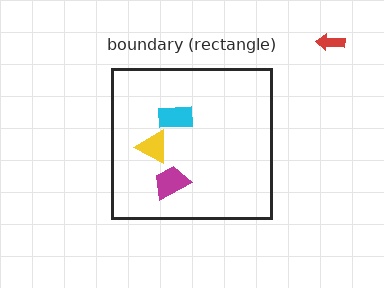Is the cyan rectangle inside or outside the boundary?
Inside.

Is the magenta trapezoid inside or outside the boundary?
Inside.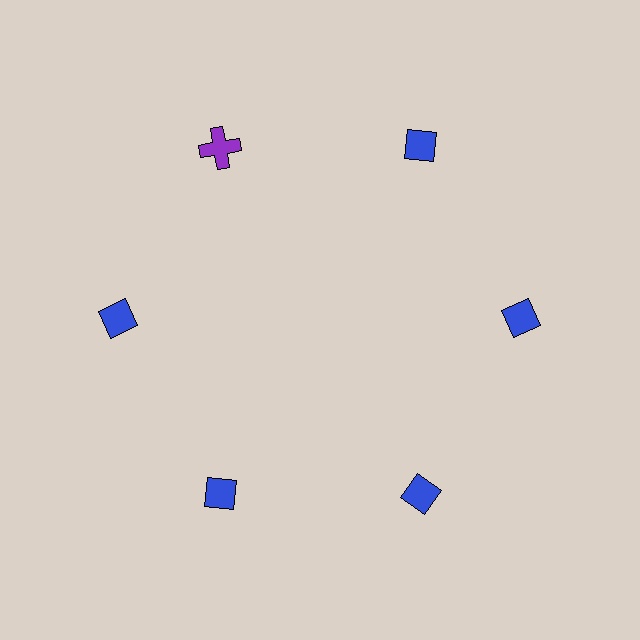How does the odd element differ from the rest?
It differs in both color (purple instead of blue) and shape (cross instead of diamond).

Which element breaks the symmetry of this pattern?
The purple cross at roughly the 11 o'clock position breaks the symmetry. All other shapes are blue diamonds.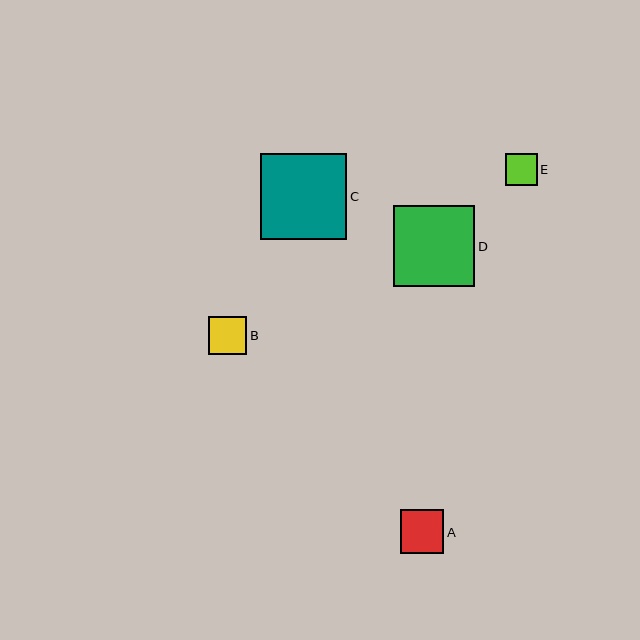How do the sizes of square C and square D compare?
Square C and square D are approximately the same size.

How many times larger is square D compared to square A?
Square D is approximately 1.9 times the size of square A.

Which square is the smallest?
Square E is the smallest with a size of approximately 32 pixels.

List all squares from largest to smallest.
From largest to smallest: C, D, A, B, E.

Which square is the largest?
Square C is the largest with a size of approximately 86 pixels.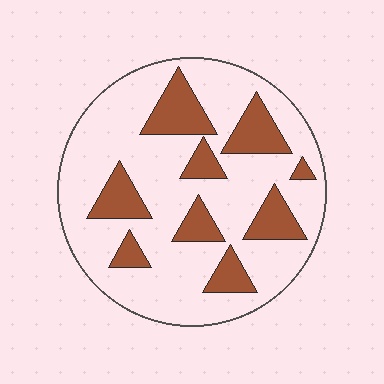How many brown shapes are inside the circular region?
9.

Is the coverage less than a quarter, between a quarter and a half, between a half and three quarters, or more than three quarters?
Less than a quarter.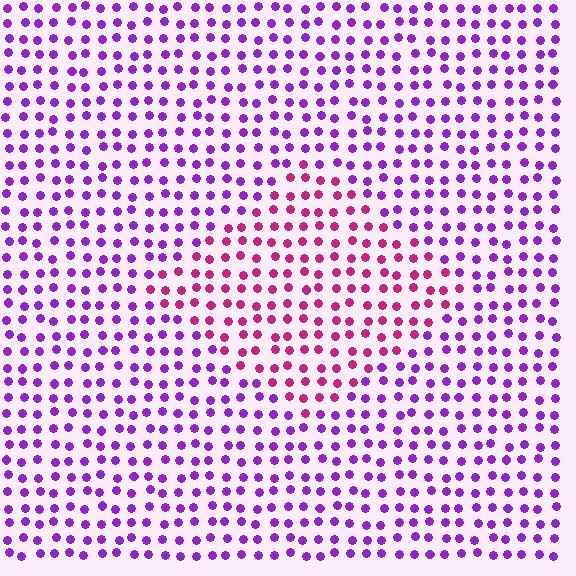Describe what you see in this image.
The image is filled with small purple elements in a uniform arrangement. A diamond-shaped region is visible where the elements are tinted to a slightly different hue, forming a subtle color boundary.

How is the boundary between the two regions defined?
The boundary is defined purely by a slight shift in hue (about 45 degrees). Spacing, size, and orientation are identical on both sides.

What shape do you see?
I see a diamond.